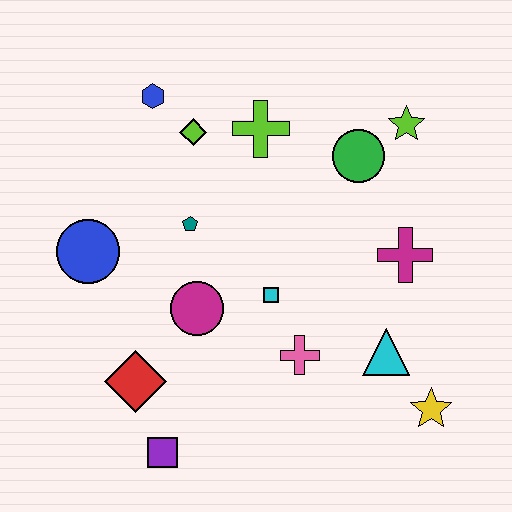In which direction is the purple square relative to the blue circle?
The purple square is below the blue circle.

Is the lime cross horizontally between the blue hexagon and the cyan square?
Yes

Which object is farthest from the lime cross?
The purple square is farthest from the lime cross.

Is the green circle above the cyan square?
Yes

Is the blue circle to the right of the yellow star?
No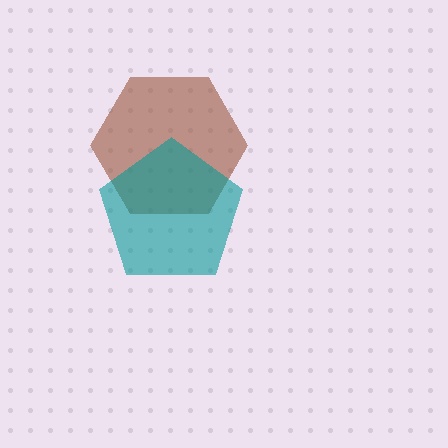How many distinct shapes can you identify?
There are 2 distinct shapes: a brown hexagon, a teal pentagon.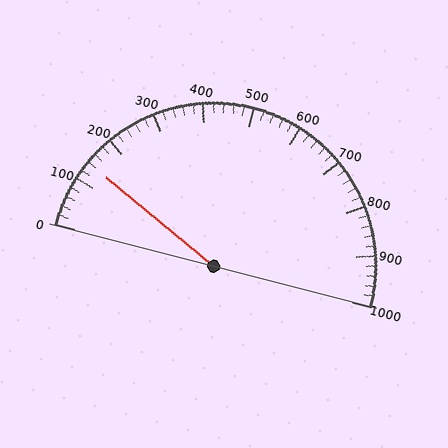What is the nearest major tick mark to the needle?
The nearest major tick mark is 100.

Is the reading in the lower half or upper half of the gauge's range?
The reading is in the lower half of the range (0 to 1000).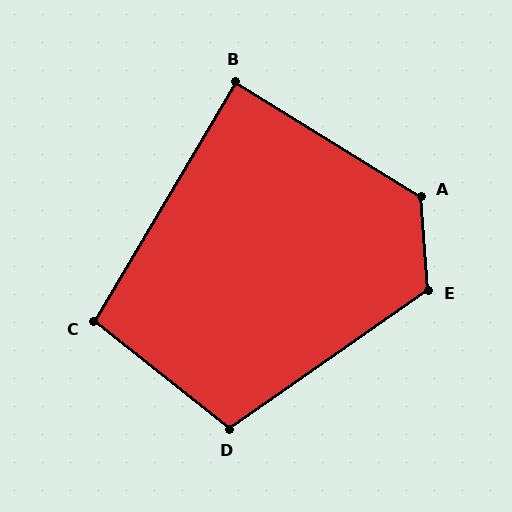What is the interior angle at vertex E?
Approximately 121 degrees (obtuse).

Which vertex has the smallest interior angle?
B, at approximately 89 degrees.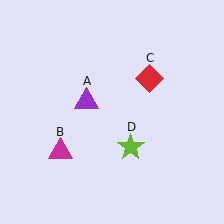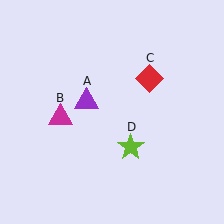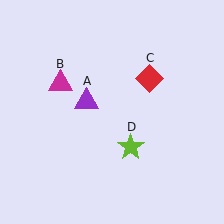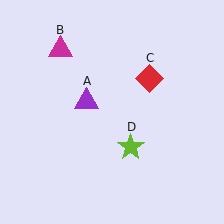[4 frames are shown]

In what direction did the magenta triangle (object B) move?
The magenta triangle (object B) moved up.